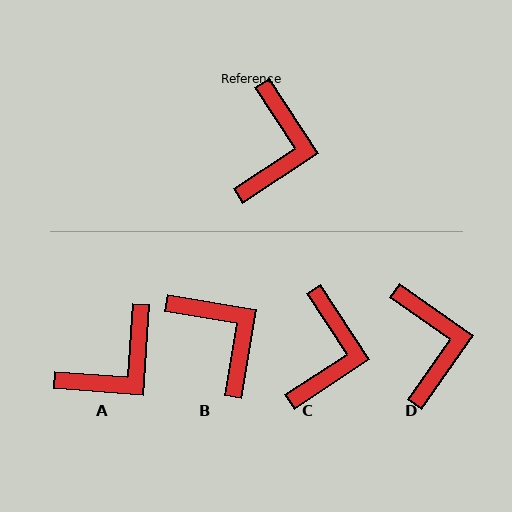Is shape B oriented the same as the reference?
No, it is off by about 47 degrees.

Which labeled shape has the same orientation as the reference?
C.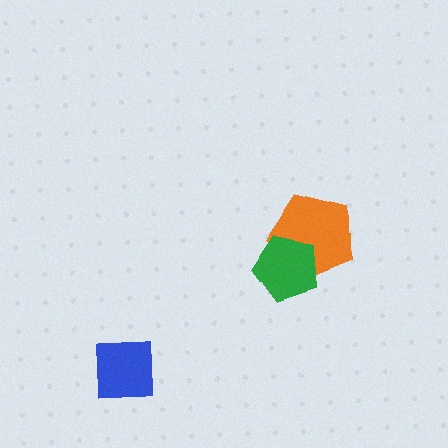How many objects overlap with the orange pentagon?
1 object overlaps with the orange pentagon.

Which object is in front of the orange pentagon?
The green pentagon is in front of the orange pentagon.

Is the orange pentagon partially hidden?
Yes, it is partially covered by another shape.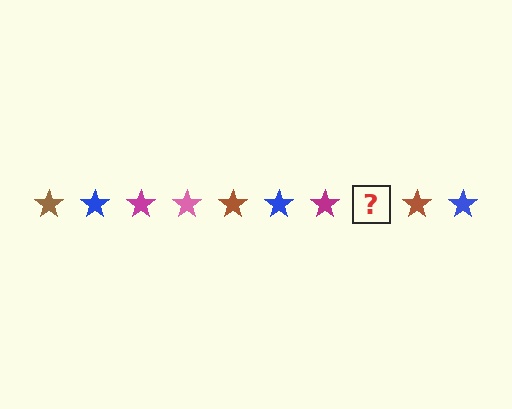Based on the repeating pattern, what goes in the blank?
The blank should be a pink star.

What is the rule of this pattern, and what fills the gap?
The rule is that the pattern cycles through brown, blue, magenta, pink stars. The gap should be filled with a pink star.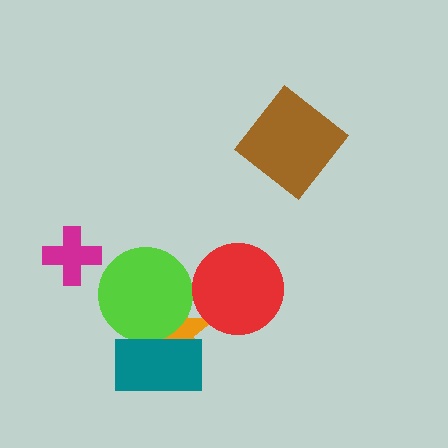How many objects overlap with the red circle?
1 object overlaps with the red circle.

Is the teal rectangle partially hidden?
No, no other shape covers it.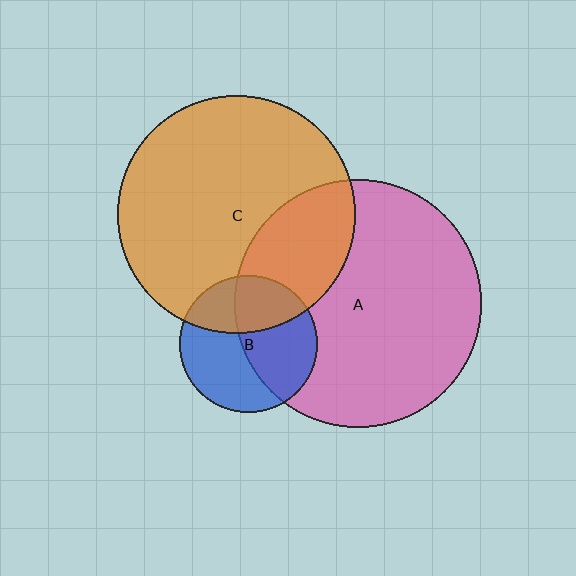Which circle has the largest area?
Circle A (pink).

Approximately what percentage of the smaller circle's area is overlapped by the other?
Approximately 35%.